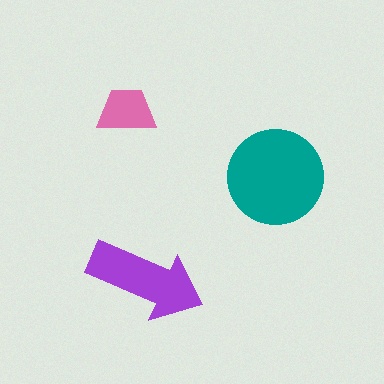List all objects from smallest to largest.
The pink trapezoid, the purple arrow, the teal circle.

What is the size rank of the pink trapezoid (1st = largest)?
3rd.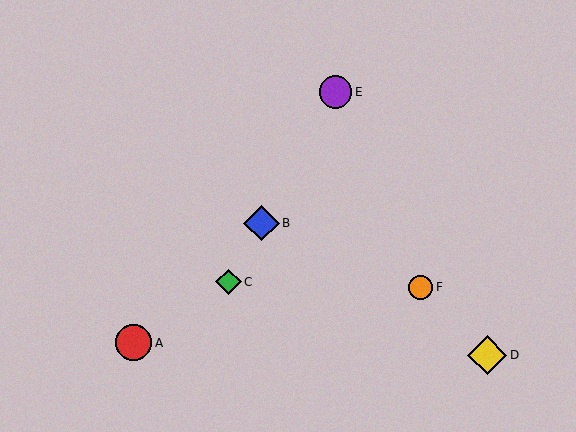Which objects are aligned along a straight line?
Objects B, C, E are aligned along a straight line.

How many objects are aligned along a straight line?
3 objects (B, C, E) are aligned along a straight line.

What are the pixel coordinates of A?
Object A is at (134, 343).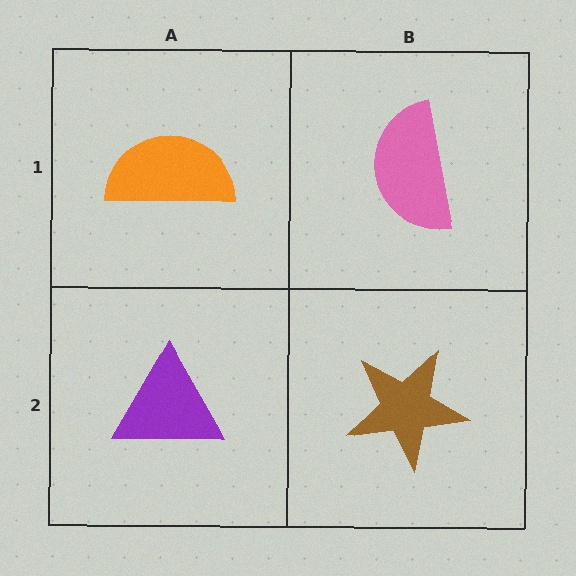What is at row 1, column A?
An orange semicircle.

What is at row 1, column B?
A pink semicircle.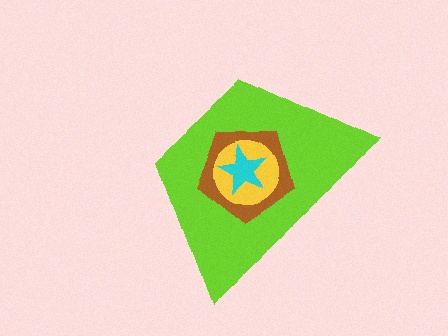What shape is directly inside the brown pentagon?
The yellow circle.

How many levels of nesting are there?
4.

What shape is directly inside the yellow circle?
The cyan star.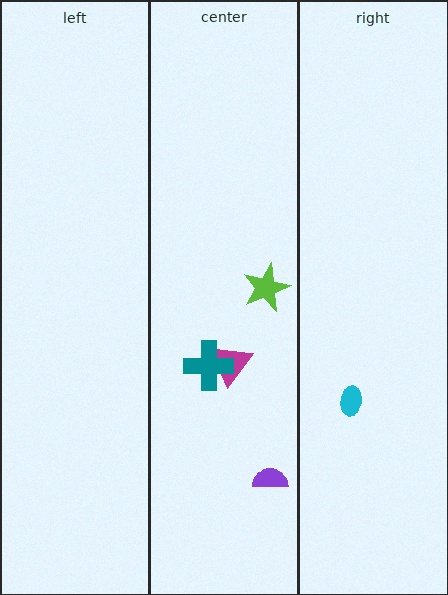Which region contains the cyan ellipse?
The right region.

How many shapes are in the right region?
1.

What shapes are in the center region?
The lime star, the magenta triangle, the purple semicircle, the teal cross.